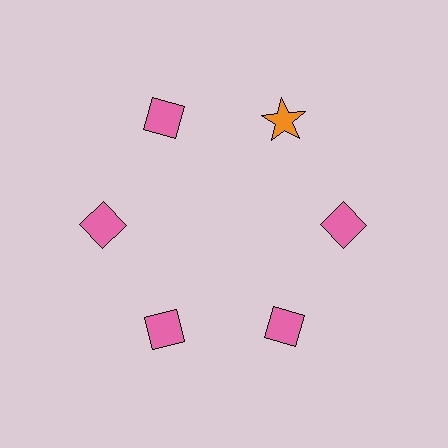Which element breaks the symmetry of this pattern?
The orange star at roughly the 1 o'clock position breaks the symmetry. All other shapes are pink diamonds.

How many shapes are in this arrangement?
There are 6 shapes arranged in a ring pattern.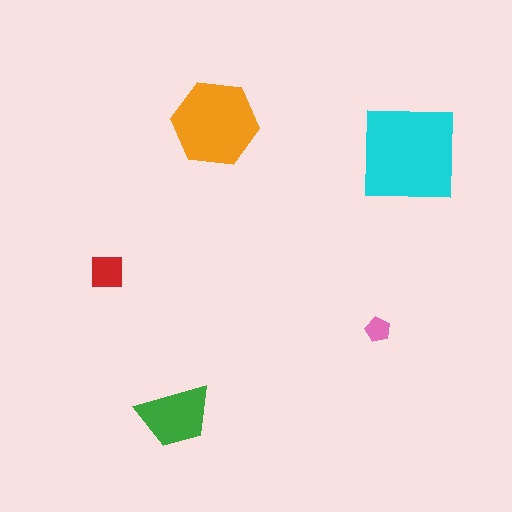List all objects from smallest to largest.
The pink pentagon, the red square, the green trapezoid, the orange hexagon, the cyan square.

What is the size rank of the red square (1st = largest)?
4th.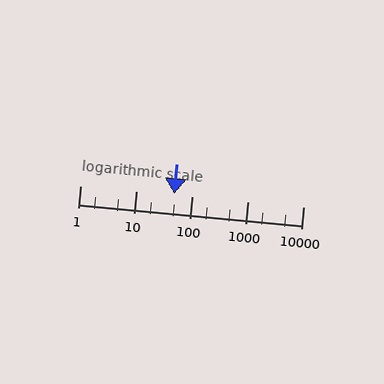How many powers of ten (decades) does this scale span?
The scale spans 4 decades, from 1 to 10000.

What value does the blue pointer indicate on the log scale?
The pointer indicates approximately 48.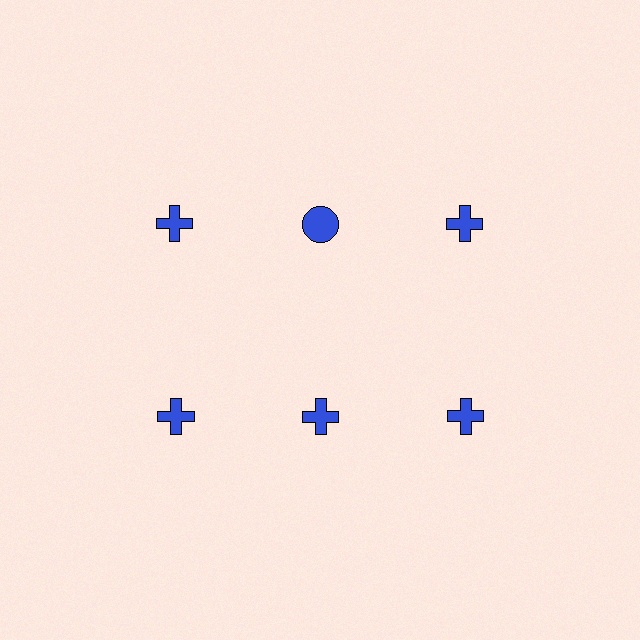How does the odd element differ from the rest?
It has a different shape: circle instead of cross.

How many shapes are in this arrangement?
There are 6 shapes arranged in a grid pattern.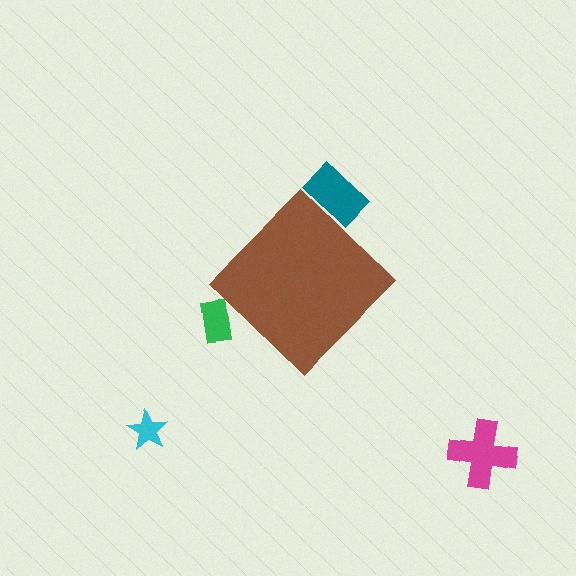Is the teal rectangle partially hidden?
Yes, the teal rectangle is partially hidden behind the brown diamond.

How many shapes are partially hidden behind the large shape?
2 shapes are partially hidden.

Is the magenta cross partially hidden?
No, the magenta cross is fully visible.